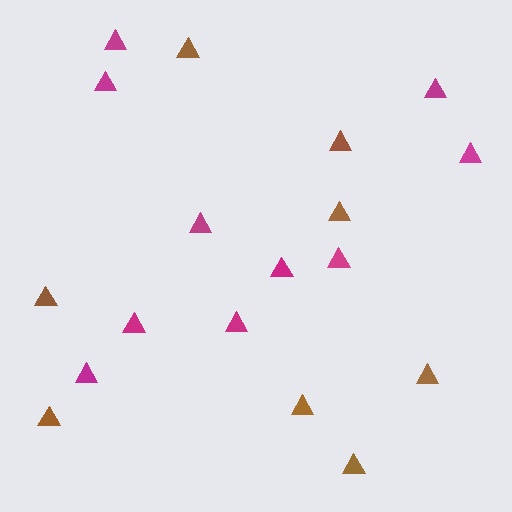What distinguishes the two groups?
There are 2 groups: one group of brown triangles (8) and one group of magenta triangles (10).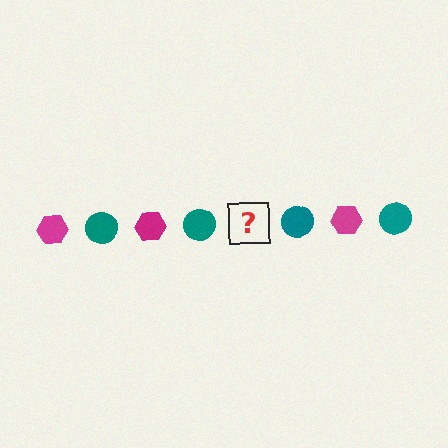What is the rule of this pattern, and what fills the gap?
The rule is that the pattern alternates between magenta hexagon and teal circle. The gap should be filled with a magenta hexagon.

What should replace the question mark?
The question mark should be replaced with a magenta hexagon.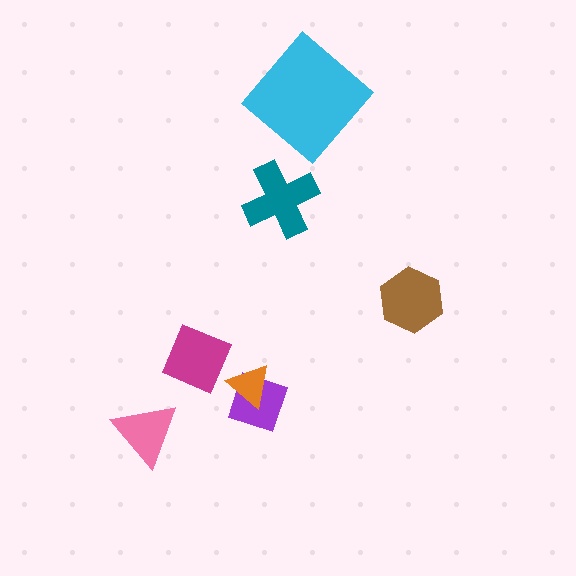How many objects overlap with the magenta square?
0 objects overlap with the magenta square.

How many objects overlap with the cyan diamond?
0 objects overlap with the cyan diamond.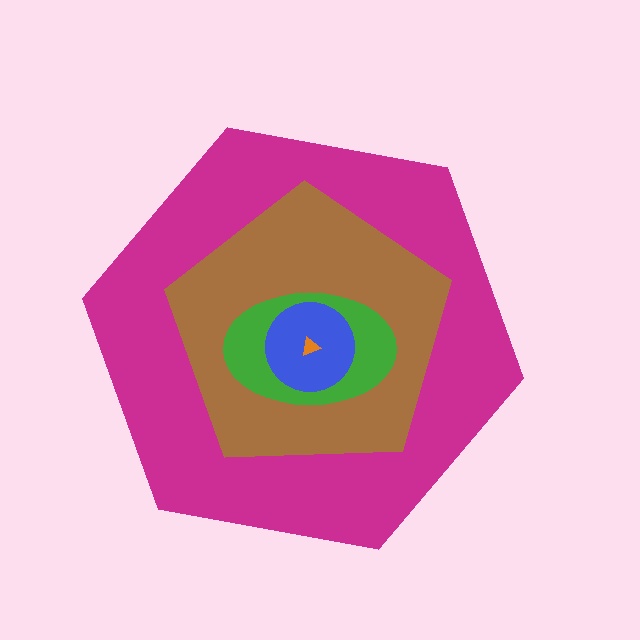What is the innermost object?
The orange triangle.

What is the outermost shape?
The magenta hexagon.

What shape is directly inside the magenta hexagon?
The brown pentagon.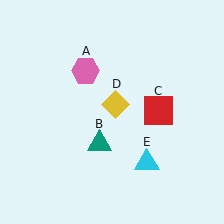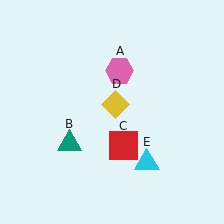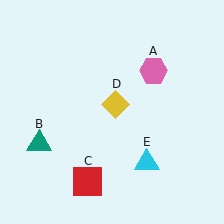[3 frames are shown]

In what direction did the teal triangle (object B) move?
The teal triangle (object B) moved left.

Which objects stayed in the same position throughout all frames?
Yellow diamond (object D) and cyan triangle (object E) remained stationary.